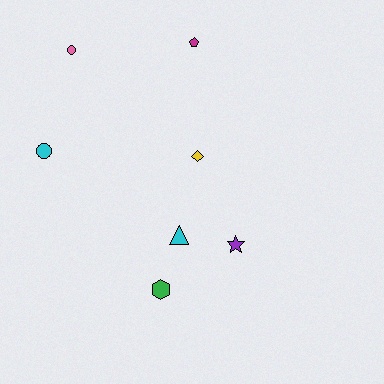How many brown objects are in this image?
There are no brown objects.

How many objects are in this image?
There are 7 objects.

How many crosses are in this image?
There are no crosses.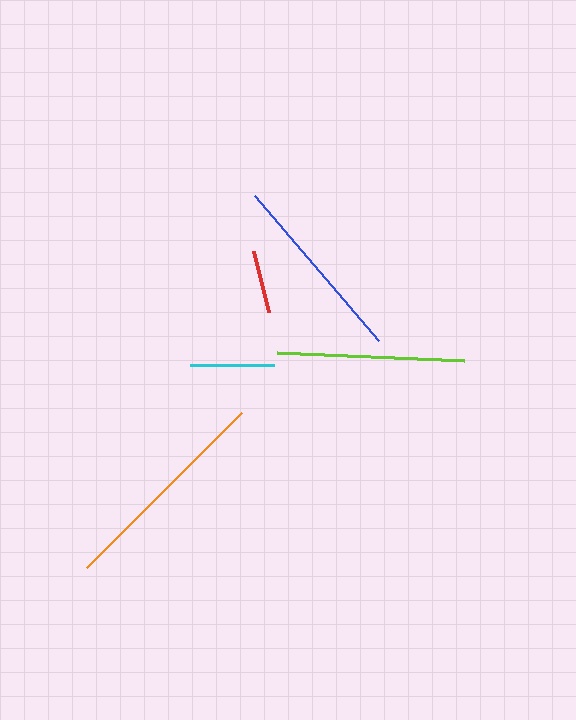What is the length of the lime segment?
The lime segment is approximately 188 pixels long.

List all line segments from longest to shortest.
From longest to shortest: orange, blue, lime, cyan, red.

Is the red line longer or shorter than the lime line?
The lime line is longer than the red line.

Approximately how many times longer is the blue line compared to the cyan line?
The blue line is approximately 2.3 times the length of the cyan line.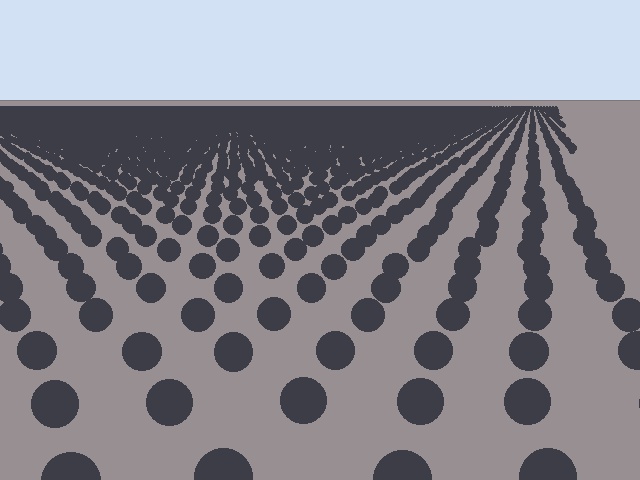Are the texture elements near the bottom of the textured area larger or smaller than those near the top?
Larger. Near the bottom, elements are closer to the viewer and appear at a bigger on-screen size.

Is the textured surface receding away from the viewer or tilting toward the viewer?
The surface is receding away from the viewer. Texture elements get smaller and denser toward the top.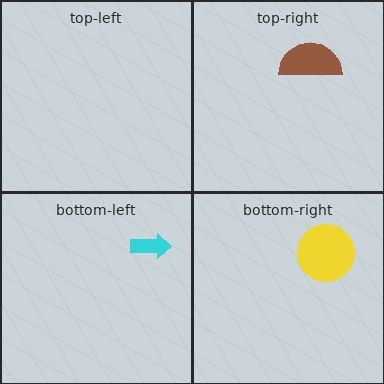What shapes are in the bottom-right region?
The yellow circle.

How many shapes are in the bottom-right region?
1.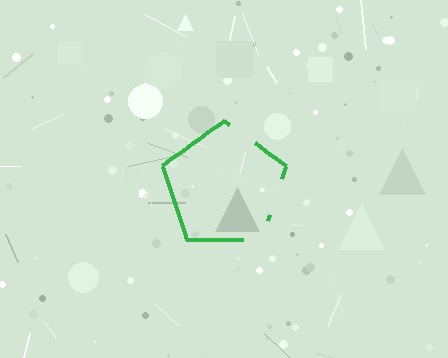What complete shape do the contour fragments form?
The contour fragments form a pentagon.